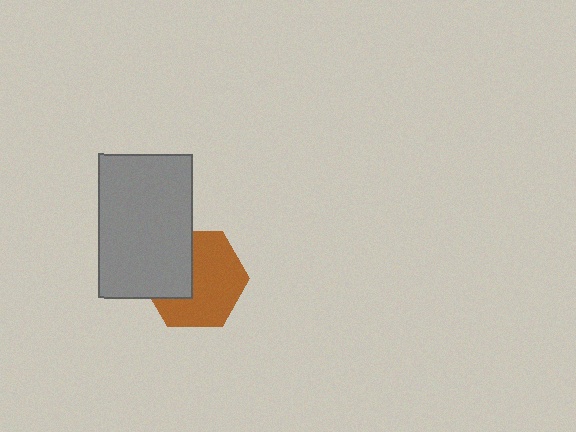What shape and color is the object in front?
The object in front is a gray rectangle.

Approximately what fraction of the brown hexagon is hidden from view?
Roughly 37% of the brown hexagon is hidden behind the gray rectangle.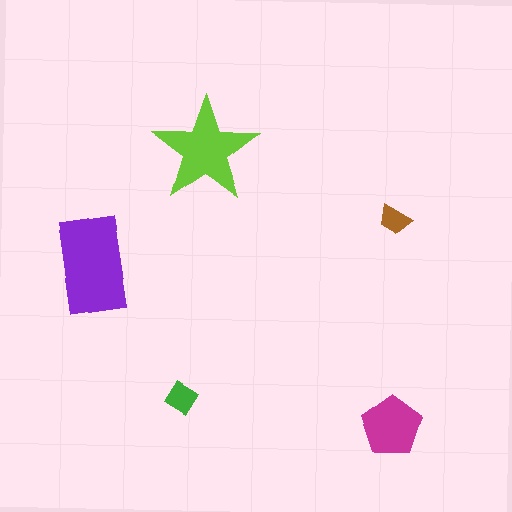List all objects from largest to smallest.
The purple rectangle, the lime star, the magenta pentagon, the green diamond, the brown trapezoid.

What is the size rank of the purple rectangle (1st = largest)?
1st.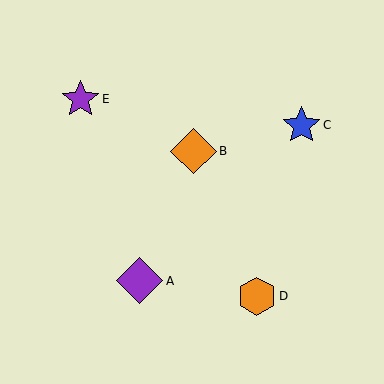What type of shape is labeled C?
Shape C is a blue star.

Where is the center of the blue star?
The center of the blue star is at (301, 126).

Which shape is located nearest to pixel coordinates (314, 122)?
The blue star (labeled C) at (301, 126) is nearest to that location.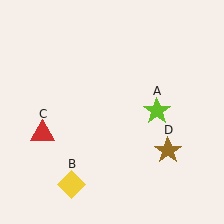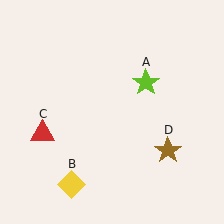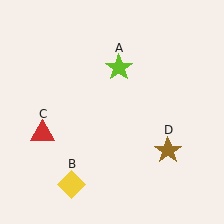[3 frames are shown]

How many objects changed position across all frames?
1 object changed position: lime star (object A).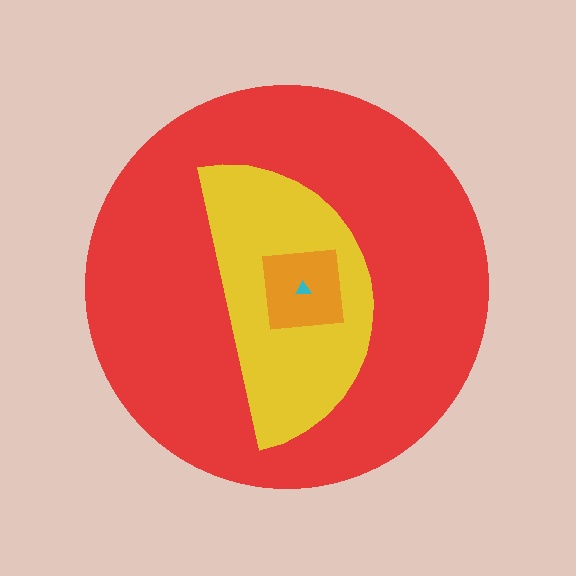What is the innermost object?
The cyan triangle.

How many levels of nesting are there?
4.